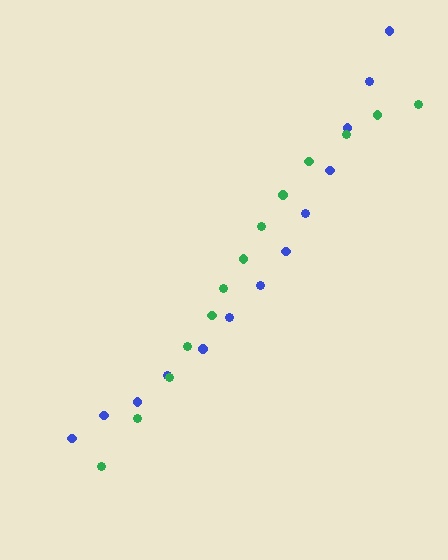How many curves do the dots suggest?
There are 2 distinct paths.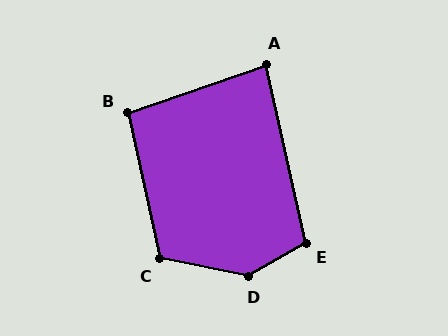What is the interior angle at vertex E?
Approximately 107 degrees (obtuse).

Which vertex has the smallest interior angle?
A, at approximately 84 degrees.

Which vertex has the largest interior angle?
D, at approximately 138 degrees.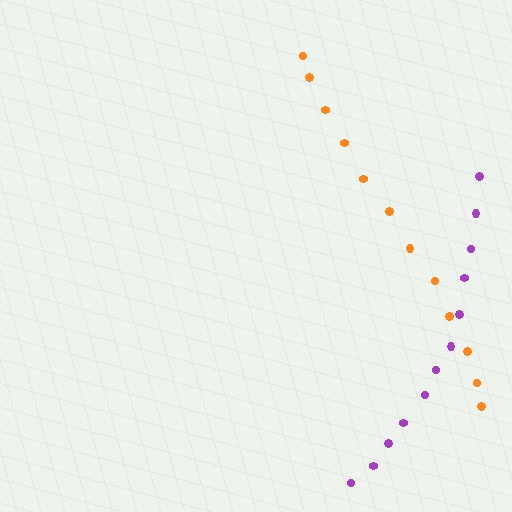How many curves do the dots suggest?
There are 2 distinct paths.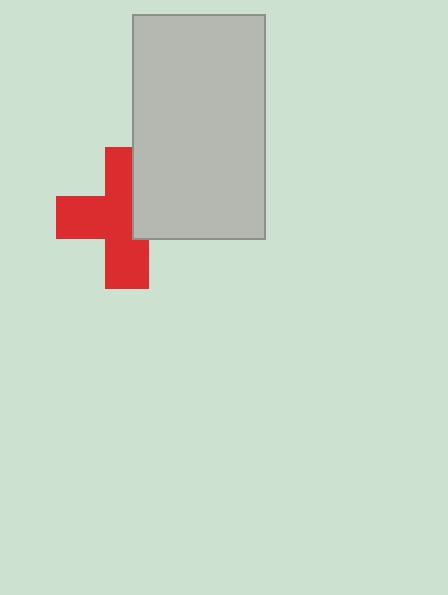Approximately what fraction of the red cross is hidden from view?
Roughly 36% of the red cross is hidden behind the light gray rectangle.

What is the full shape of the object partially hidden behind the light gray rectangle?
The partially hidden object is a red cross.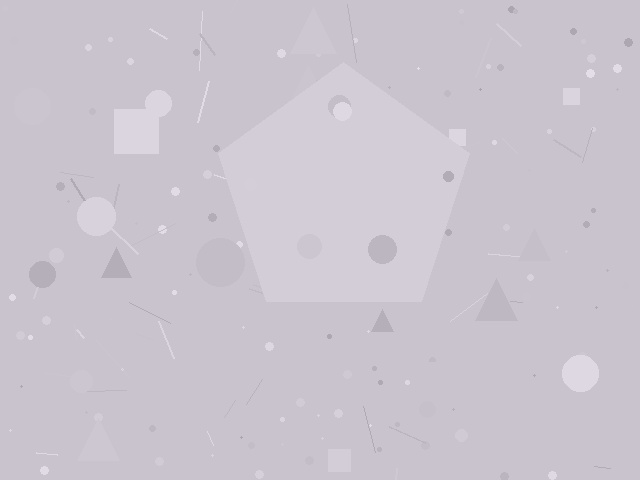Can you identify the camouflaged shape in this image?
The camouflaged shape is a pentagon.